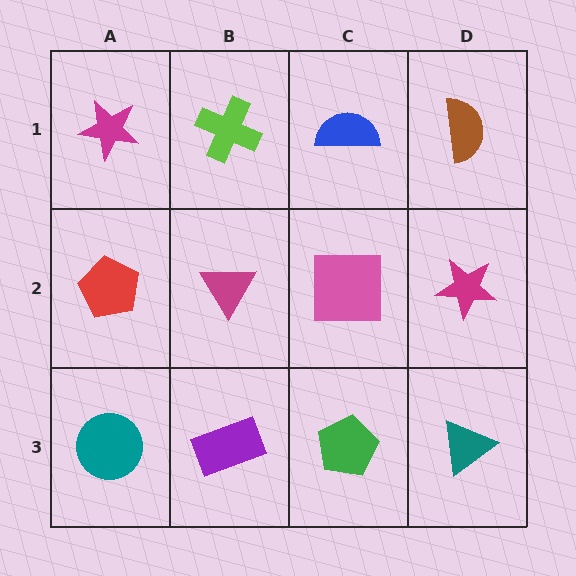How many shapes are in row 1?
4 shapes.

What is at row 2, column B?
A magenta triangle.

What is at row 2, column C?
A pink square.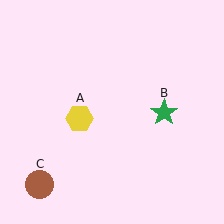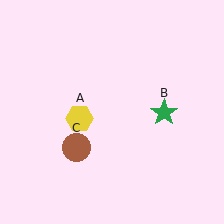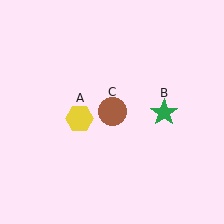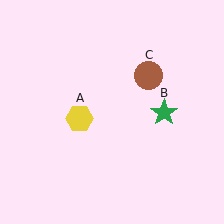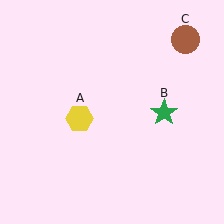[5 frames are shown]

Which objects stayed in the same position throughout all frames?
Yellow hexagon (object A) and green star (object B) remained stationary.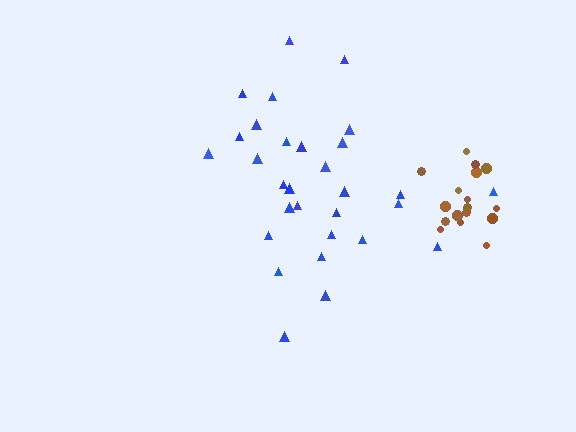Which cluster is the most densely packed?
Brown.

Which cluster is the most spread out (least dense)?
Blue.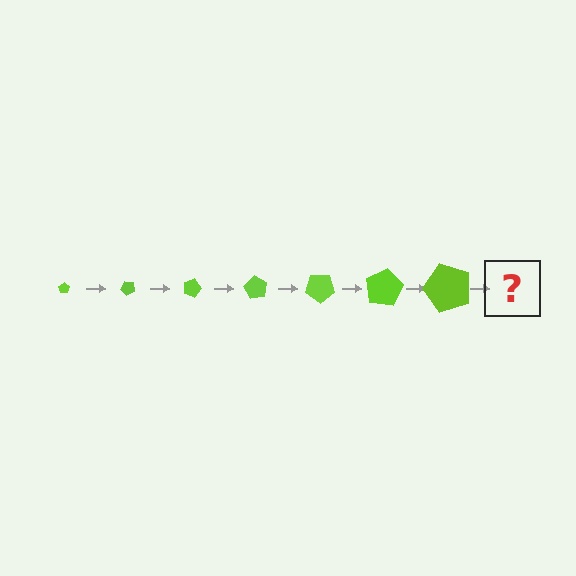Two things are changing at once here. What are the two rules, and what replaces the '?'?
The two rules are that the pentagon grows larger each step and it rotates 45 degrees each step. The '?' should be a pentagon, larger than the previous one and rotated 315 degrees from the start.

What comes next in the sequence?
The next element should be a pentagon, larger than the previous one and rotated 315 degrees from the start.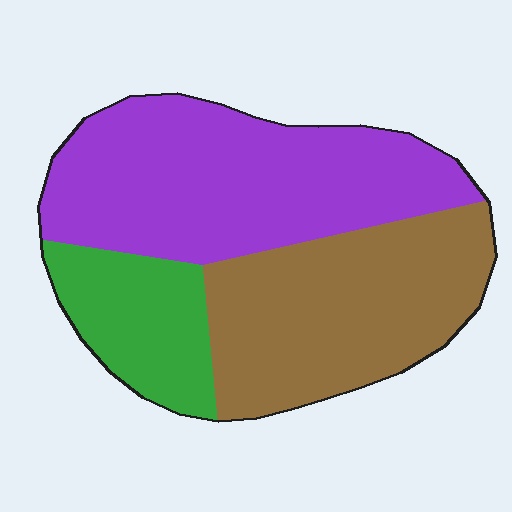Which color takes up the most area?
Purple, at roughly 45%.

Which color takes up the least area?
Green, at roughly 20%.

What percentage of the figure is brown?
Brown covers about 35% of the figure.